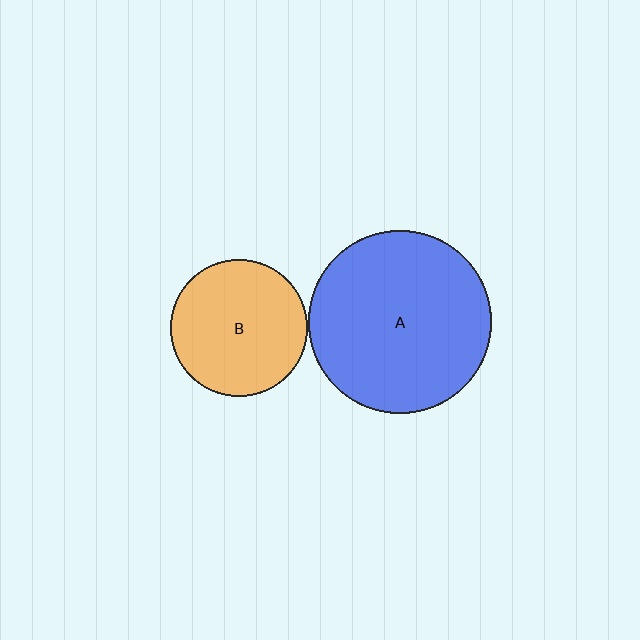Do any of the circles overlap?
No, none of the circles overlap.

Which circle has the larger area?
Circle A (blue).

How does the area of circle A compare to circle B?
Approximately 1.8 times.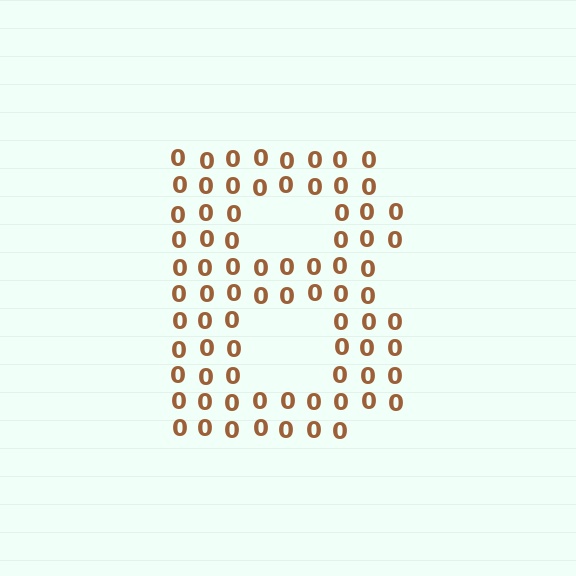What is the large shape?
The large shape is the letter B.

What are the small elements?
The small elements are digit 0's.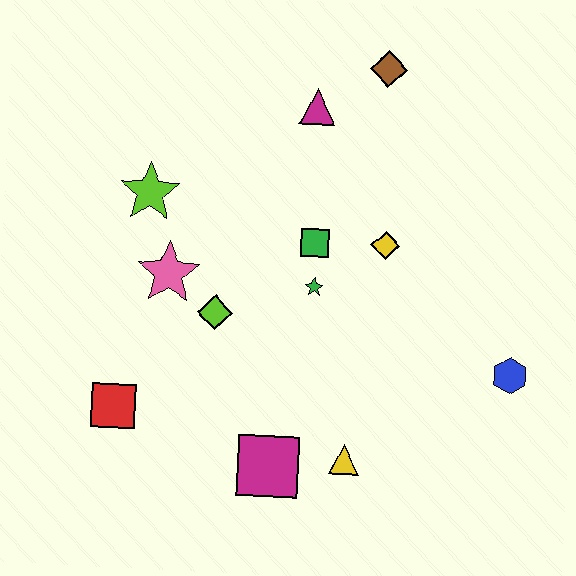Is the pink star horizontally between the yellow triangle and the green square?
No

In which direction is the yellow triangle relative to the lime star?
The yellow triangle is below the lime star.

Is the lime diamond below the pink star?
Yes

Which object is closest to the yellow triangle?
The magenta square is closest to the yellow triangle.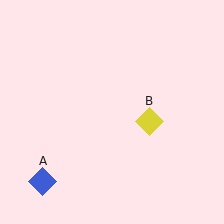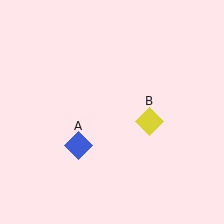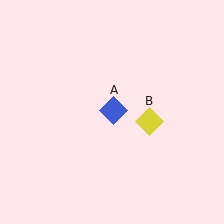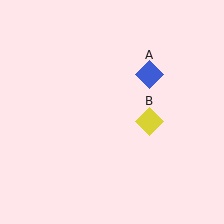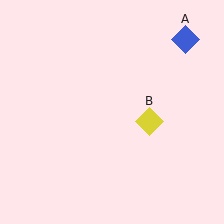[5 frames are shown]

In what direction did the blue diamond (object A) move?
The blue diamond (object A) moved up and to the right.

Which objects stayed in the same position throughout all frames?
Yellow diamond (object B) remained stationary.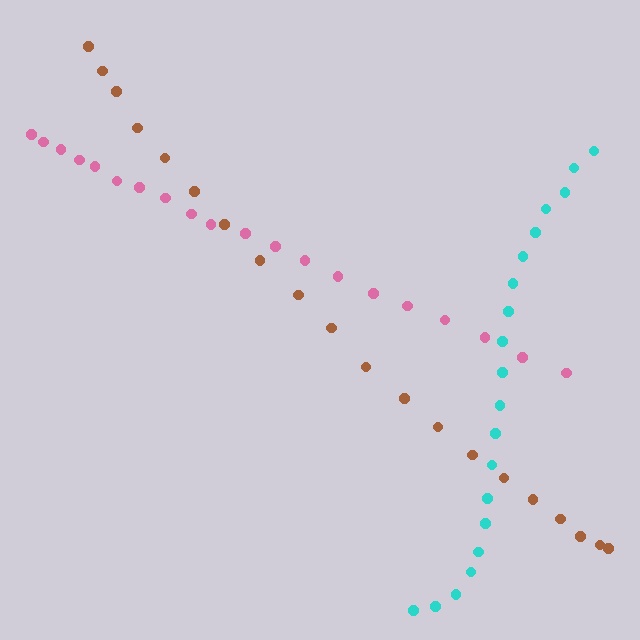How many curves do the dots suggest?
There are 3 distinct paths.